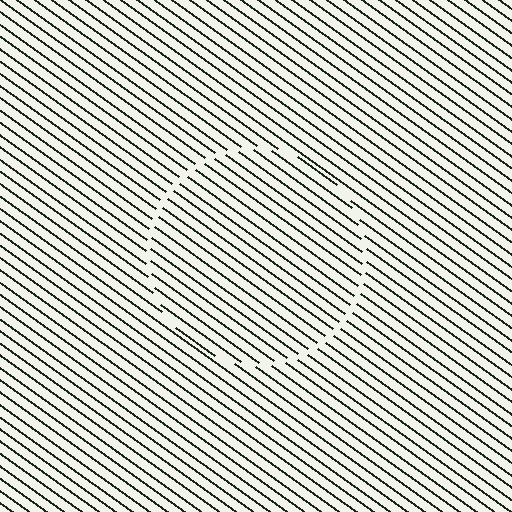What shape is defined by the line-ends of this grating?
An illusory circle. The interior of the shape contains the same grating, shifted by half a period — the contour is defined by the phase discontinuity where line-ends from the inner and outer gratings abut.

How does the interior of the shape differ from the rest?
The interior of the shape contains the same grating, shifted by half a period — the contour is defined by the phase discontinuity where line-ends from the inner and outer gratings abut.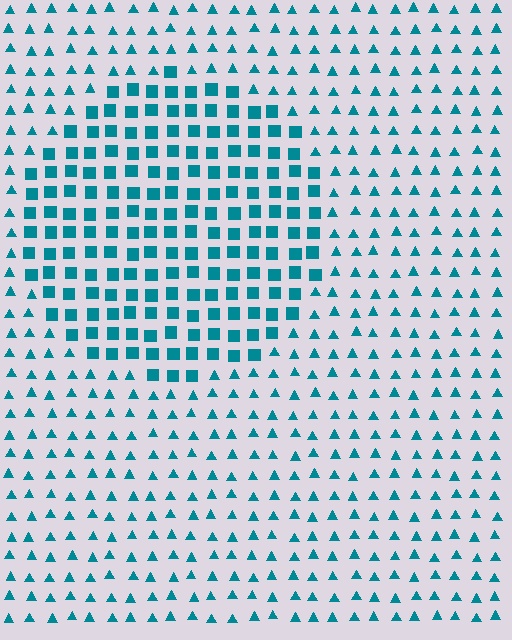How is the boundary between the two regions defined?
The boundary is defined by a change in element shape: squares inside vs. triangles outside. All elements share the same color and spacing.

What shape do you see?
I see a circle.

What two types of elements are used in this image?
The image uses squares inside the circle region and triangles outside it.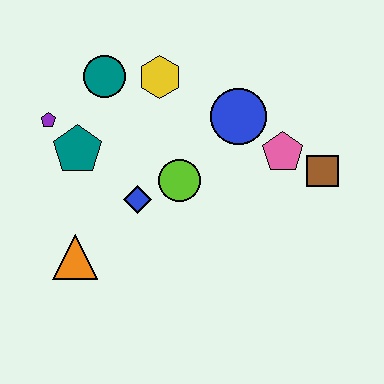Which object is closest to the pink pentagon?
The brown square is closest to the pink pentagon.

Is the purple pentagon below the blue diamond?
No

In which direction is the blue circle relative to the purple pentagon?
The blue circle is to the right of the purple pentagon.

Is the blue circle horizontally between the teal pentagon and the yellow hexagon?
No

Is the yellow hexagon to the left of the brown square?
Yes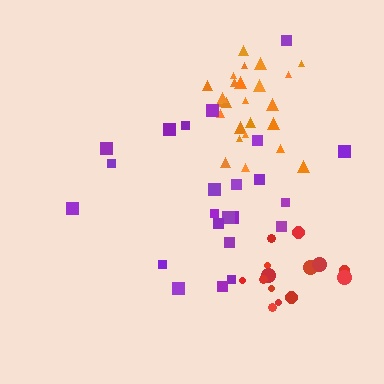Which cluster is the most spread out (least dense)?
Purple.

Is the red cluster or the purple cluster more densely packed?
Red.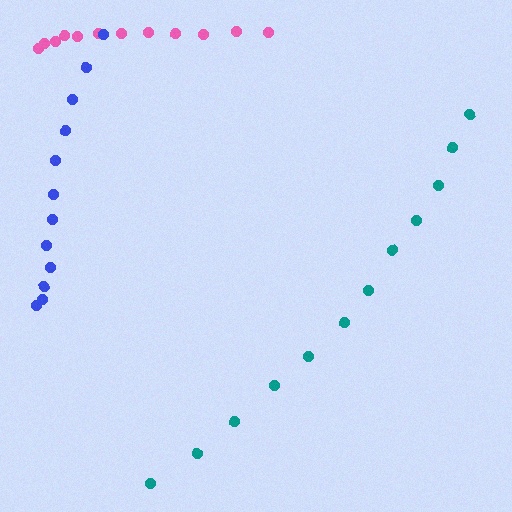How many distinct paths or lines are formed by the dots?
There are 3 distinct paths.